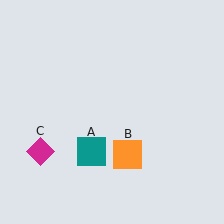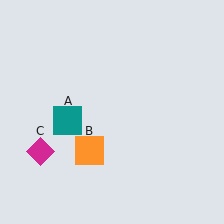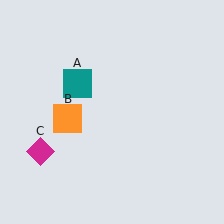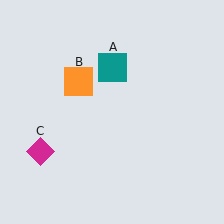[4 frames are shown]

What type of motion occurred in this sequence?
The teal square (object A), orange square (object B) rotated clockwise around the center of the scene.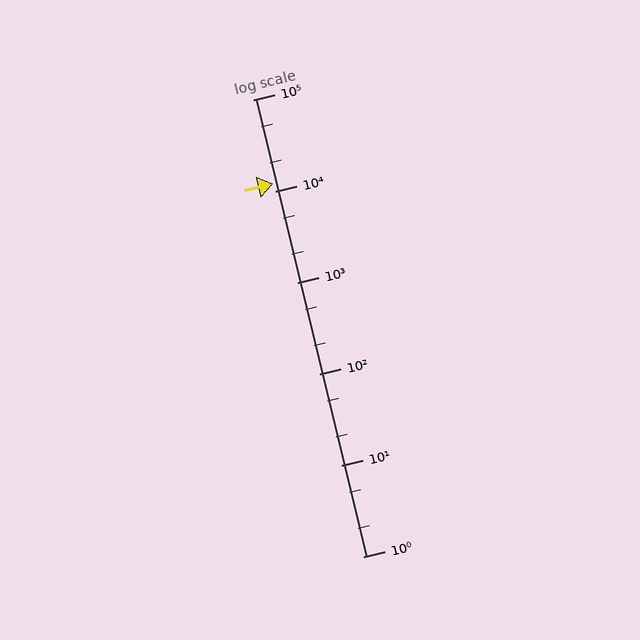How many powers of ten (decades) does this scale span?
The scale spans 5 decades, from 1 to 100000.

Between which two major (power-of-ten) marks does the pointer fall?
The pointer is between 10000 and 100000.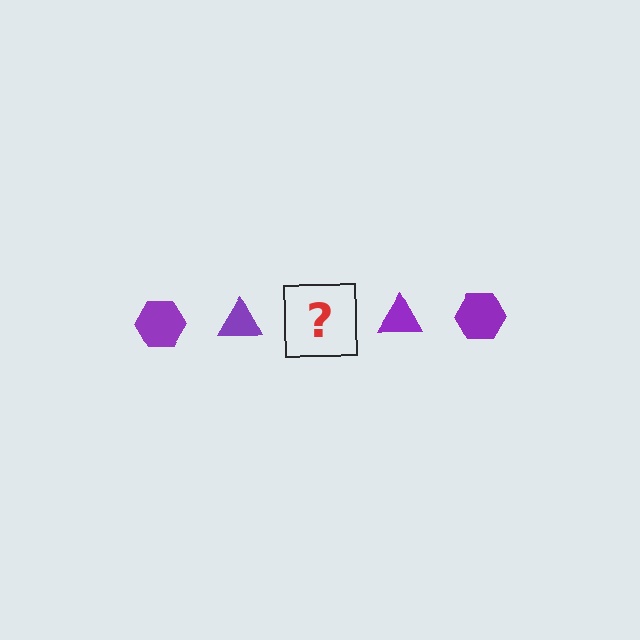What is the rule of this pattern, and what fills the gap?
The rule is that the pattern cycles through hexagon, triangle shapes in purple. The gap should be filled with a purple hexagon.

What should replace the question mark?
The question mark should be replaced with a purple hexagon.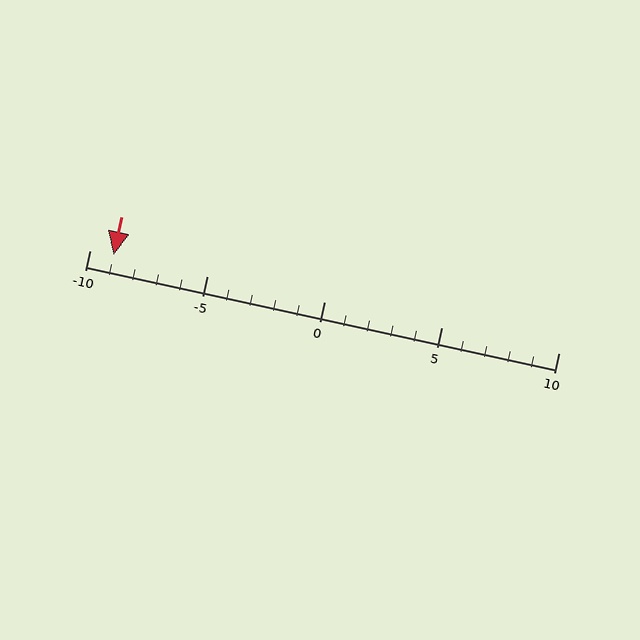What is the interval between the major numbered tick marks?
The major tick marks are spaced 5 units apart.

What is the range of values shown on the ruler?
The ruler shows values from -10 to 10.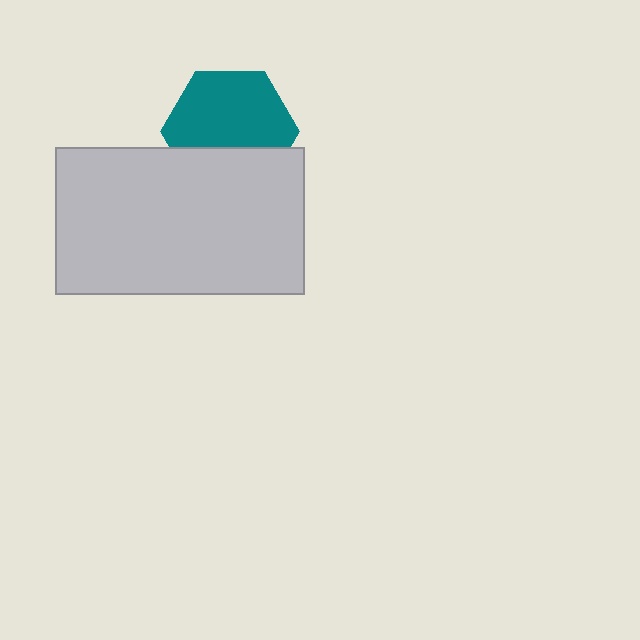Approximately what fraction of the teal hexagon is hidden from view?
Roughly 33% of the teal hexagon is hidden behind the light gray rectangle.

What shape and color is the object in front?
The object in front is a light gray rectangle.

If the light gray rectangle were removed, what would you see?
You would see the complete teal hexagon.